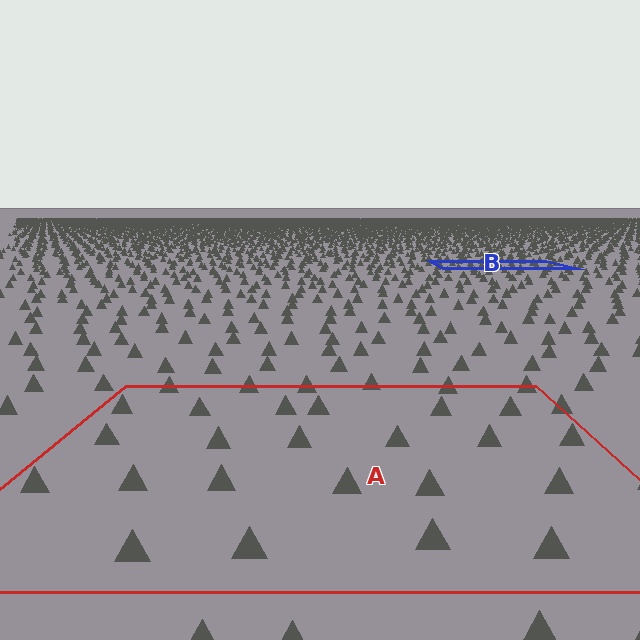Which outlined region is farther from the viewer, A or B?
Region B is farther from the viewer — the texture elements inside it appear smaller and more densely packed.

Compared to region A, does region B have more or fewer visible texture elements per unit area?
Region B has more texture elements per unit area — they are packed more densely because it is farther away.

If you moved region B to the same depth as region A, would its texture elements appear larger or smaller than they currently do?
They would appear larger. At a closer depth, the same texture elements are projected at a bigger on-screen size.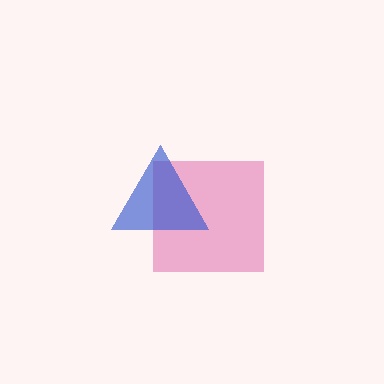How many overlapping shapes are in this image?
There are 2 overlapping shapes in the image.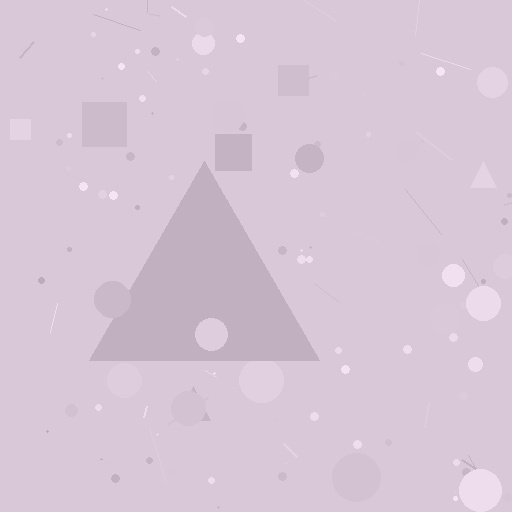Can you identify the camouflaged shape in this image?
The camouflaged shape is a triangle.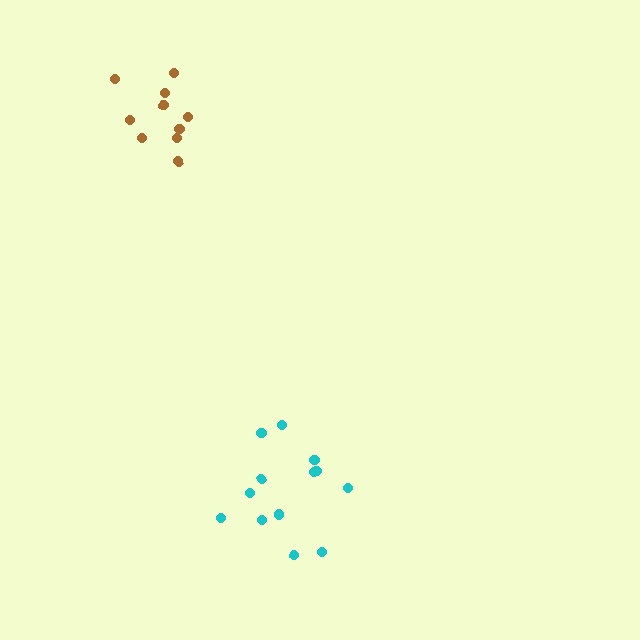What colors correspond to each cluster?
The clusters are colored: brown, cyan.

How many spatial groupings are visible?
There are 2 spatial groupings.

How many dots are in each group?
Group 1: 10 dots, Group 2: 13 dots (23 total).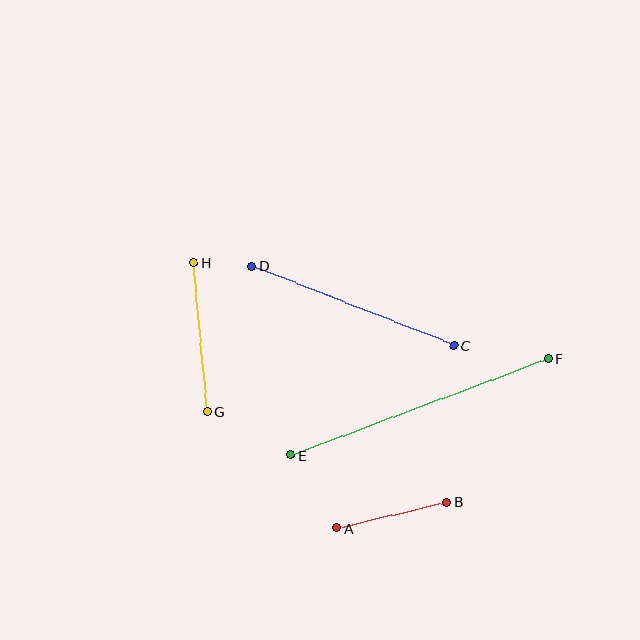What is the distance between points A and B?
The distance is approximately 114 pixels.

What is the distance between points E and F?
The distance is approximately 275 pixels.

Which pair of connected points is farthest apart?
Points E and F are farthest apart.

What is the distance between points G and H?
The distance is approximately 150 pixels.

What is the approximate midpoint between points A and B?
The midpoint is at approximately (392, 515) pixels.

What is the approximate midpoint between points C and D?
The midpoint is at approximately (353, 306) pixels.